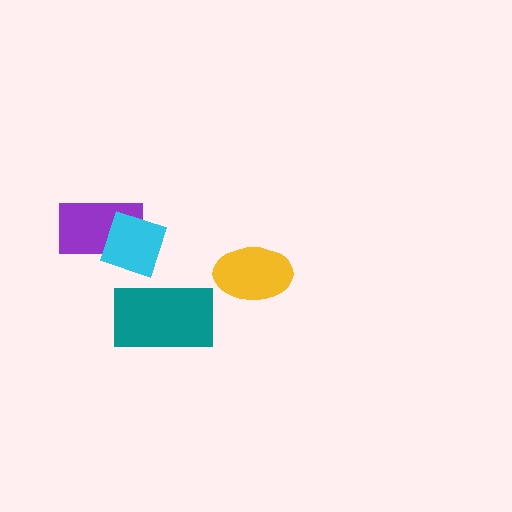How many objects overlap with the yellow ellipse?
0 objects overlap with the yellow ellipse.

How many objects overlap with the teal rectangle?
0 objects overlap with the teal rectangle.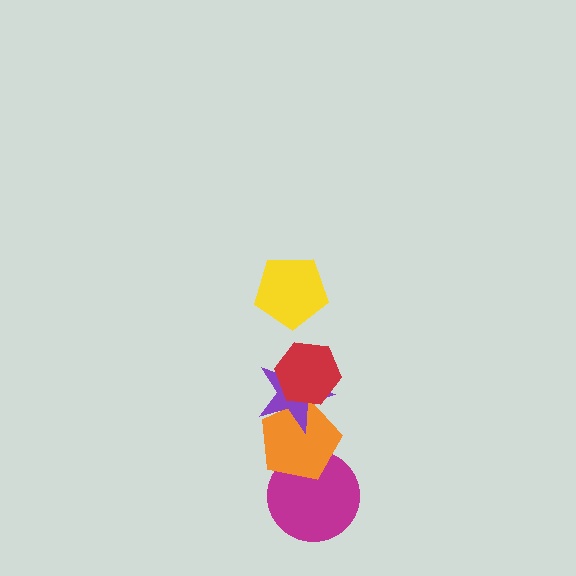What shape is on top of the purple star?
The red hexagon is on top of the purple star.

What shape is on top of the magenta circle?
The orange pentagon is on top of the magenta circle.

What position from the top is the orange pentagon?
The orange pentagon is 4th from the top.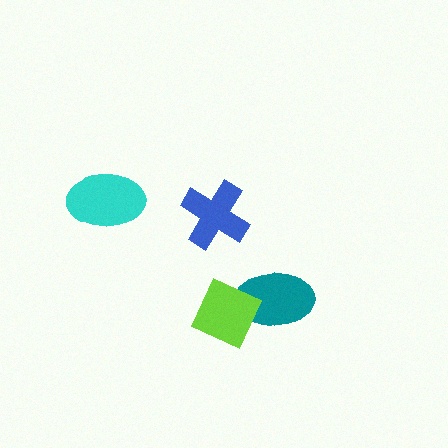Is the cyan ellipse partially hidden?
No, no other shape covers it.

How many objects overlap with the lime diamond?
1 object overlaps with the lime diamond.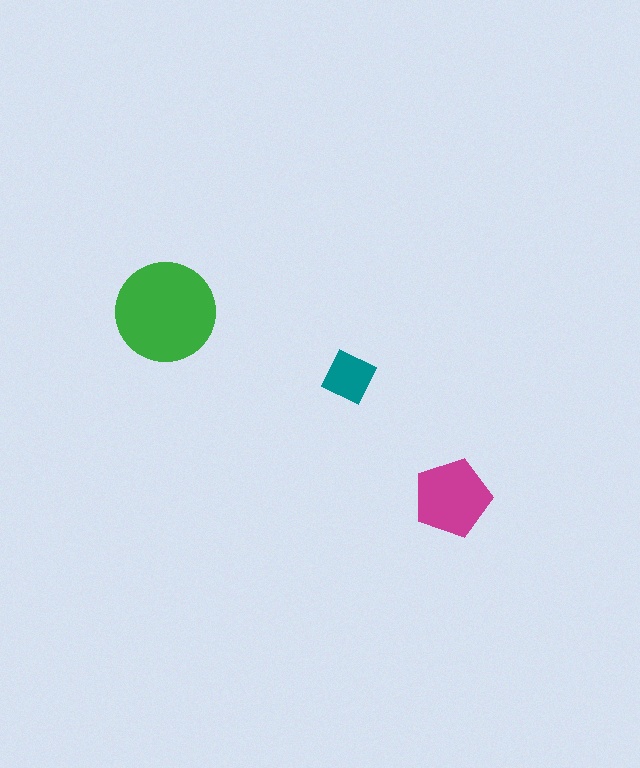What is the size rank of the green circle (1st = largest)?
1st.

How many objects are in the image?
There are 3 objects in the image.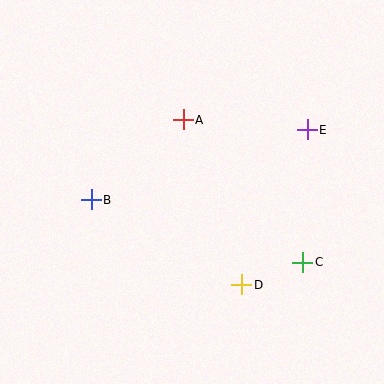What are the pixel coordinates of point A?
Point A is at (183, 120).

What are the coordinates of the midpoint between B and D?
The midpoint between B and D is at (166, 242).